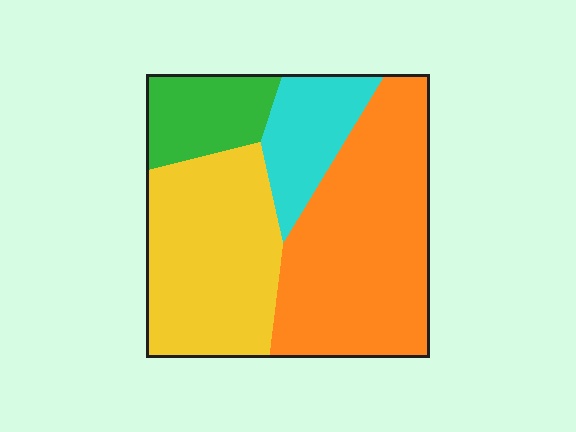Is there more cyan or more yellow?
Yellow.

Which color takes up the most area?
Orange, at roughly 40%.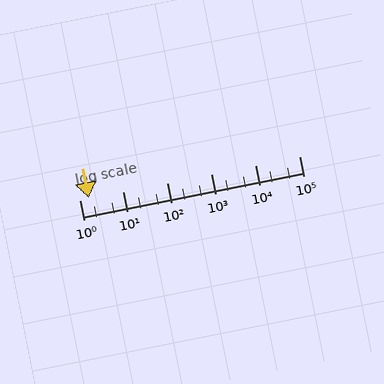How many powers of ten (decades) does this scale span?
The scale spans 5 decades, from 1 to 100000.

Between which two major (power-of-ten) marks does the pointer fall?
The pointer is between 1 and 10.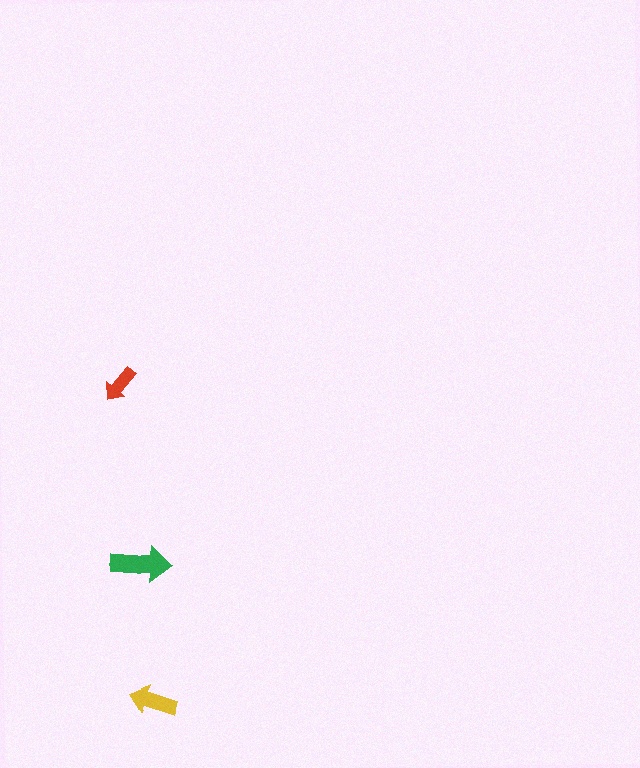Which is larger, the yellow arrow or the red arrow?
The yellow one.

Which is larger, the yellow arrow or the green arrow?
The green one.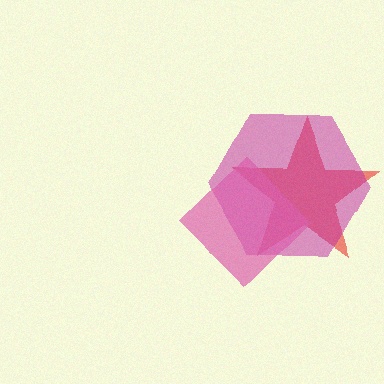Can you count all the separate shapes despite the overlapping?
Yes, there are 3 separate shapes.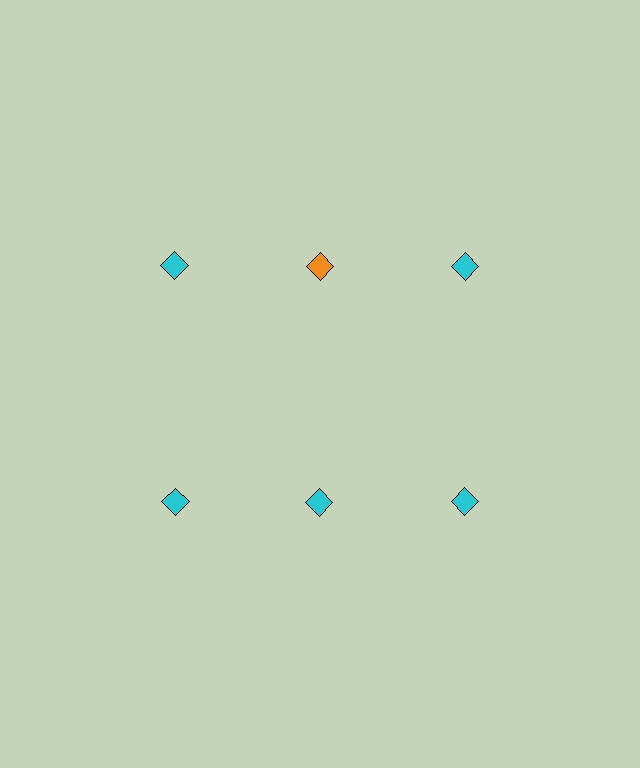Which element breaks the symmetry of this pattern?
The orange diamond in the top row, second from left column breaks the symmetry. All other shapes are cyan diamonds.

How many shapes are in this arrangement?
There are 6 shapes arranged in a grid pattern.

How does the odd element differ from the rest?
It has a different color: orange instead of cyan.